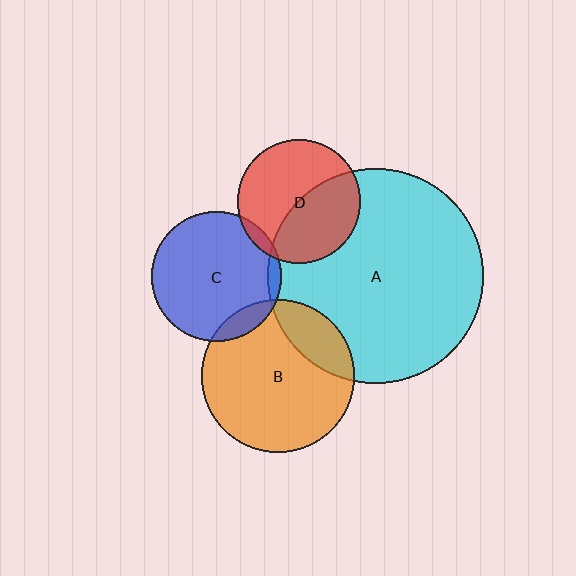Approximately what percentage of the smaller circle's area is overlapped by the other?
Approximately 10%.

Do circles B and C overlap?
Yes.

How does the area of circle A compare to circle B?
Approximately 2.0 times.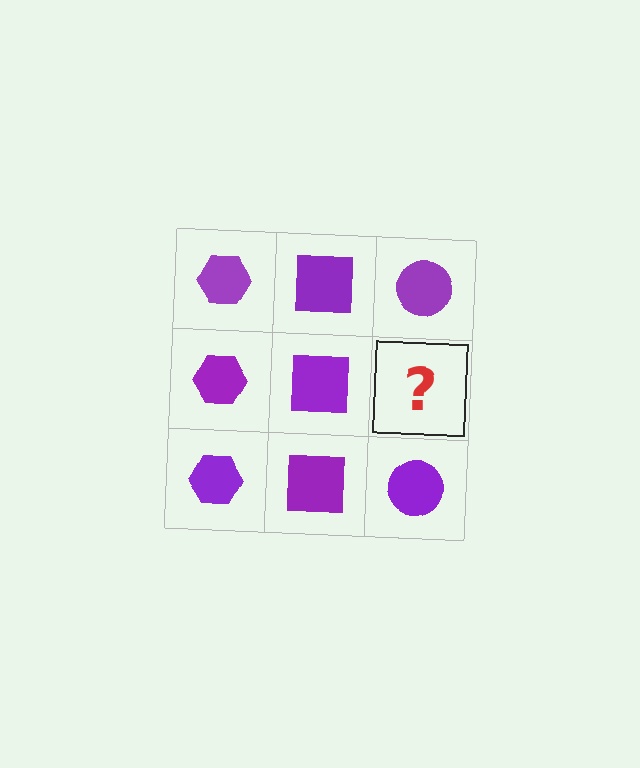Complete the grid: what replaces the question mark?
The question mark should be replaced with a purple circle.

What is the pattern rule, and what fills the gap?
The rule is that each column has a consistent shape. The gap should be filled with a purple circle.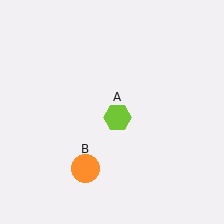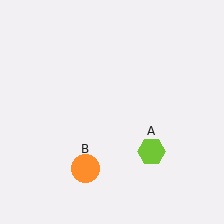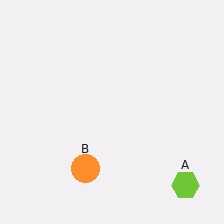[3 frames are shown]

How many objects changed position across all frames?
1 object changed position: lime hexagon (object A).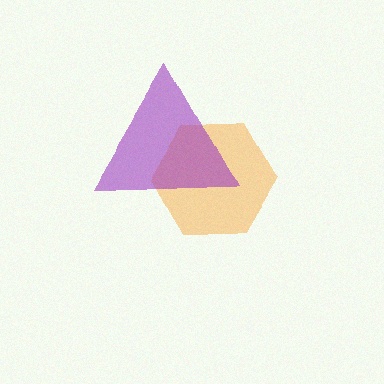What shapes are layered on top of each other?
The layered shapes are: an orange hexagon, a purple triangle.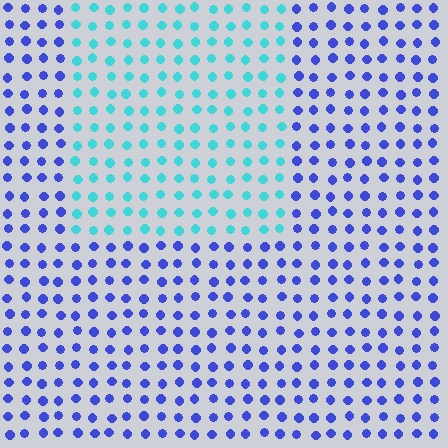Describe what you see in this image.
The image is filled with small blue elements in a uniform arrangement. A rectangle-shaped region is visible where the elements are tinted to a slightly different hue, forming a subtle color boundary.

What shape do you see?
I see a rectangle.